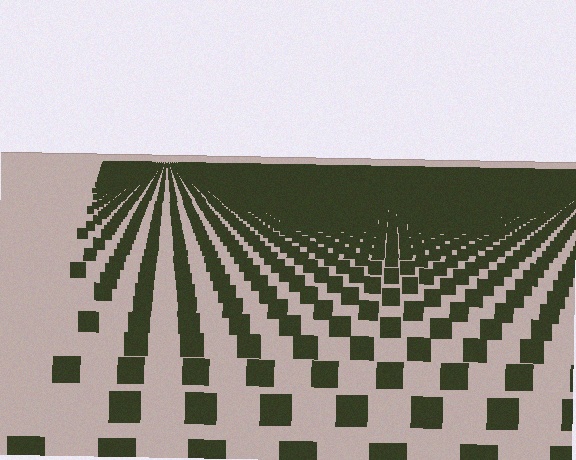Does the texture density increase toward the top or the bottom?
Density increases toward the top.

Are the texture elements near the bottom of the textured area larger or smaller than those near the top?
Larger. Near the bottom, elements are closer to the viewer and appear at a bigger on-screen size.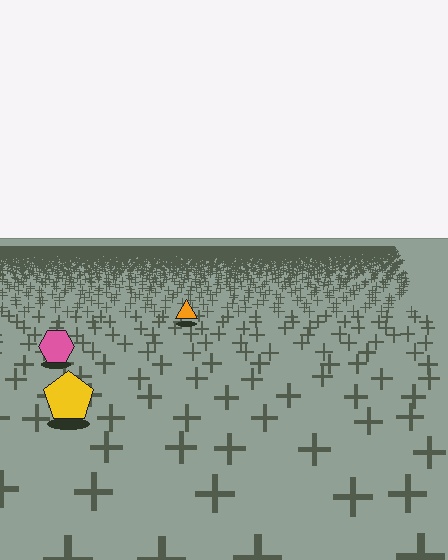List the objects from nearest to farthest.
From nearest to farthest: the yellow pentagon, the pink hexagon, the orange triangle.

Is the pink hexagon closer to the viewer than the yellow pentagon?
No. The yellow pentagon is closer — you can tell from the texture gradient: the ground texture is coarser near it.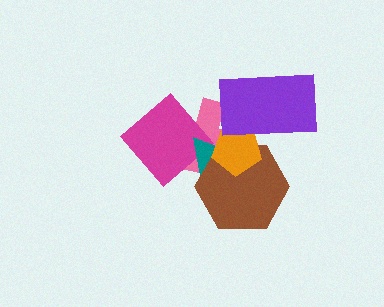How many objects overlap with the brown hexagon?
3 objects overlap with the brown hexagon.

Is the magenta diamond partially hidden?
Yes, it is partially covered by another shape.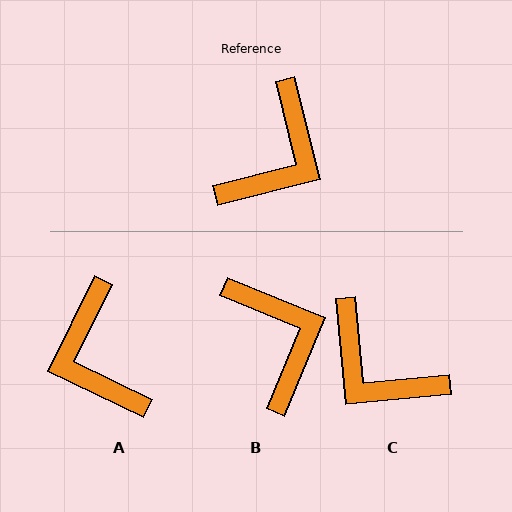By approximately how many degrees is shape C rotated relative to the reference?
Approximately 99 degrees clockwise.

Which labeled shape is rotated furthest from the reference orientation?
A, about 130 degrees away.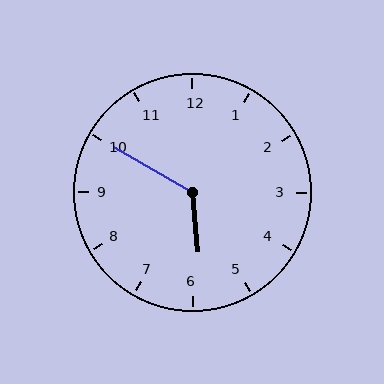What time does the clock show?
5:50.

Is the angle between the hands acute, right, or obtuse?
It is obtuse.